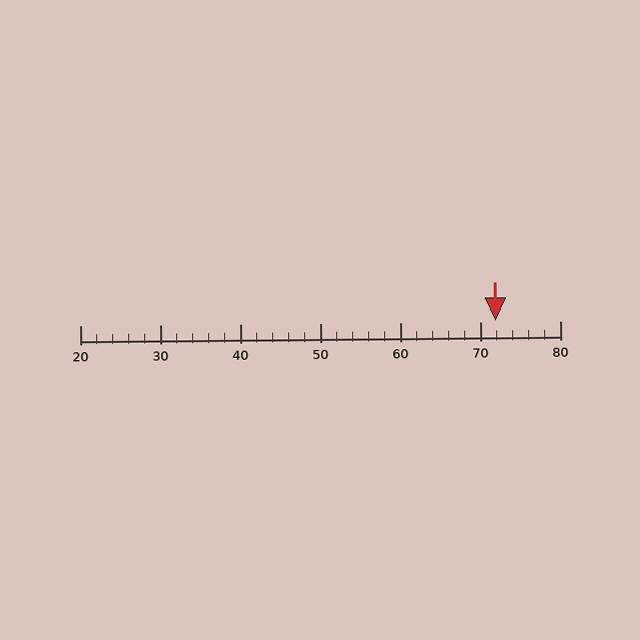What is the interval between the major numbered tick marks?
The major tick marks are spaced 10 units apart.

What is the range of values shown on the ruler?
The ruler shows values from 20 to 80.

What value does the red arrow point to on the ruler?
The red arrow points to approximately 72.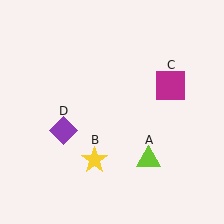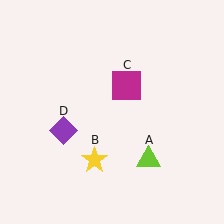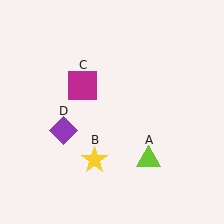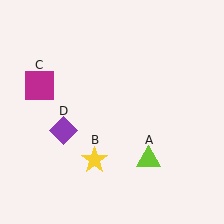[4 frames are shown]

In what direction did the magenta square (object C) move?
The magenta square (object C) moved left.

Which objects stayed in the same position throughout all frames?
Lime triangle (object A) and yellow star (object B) and purple diamond (object D) remained stationary.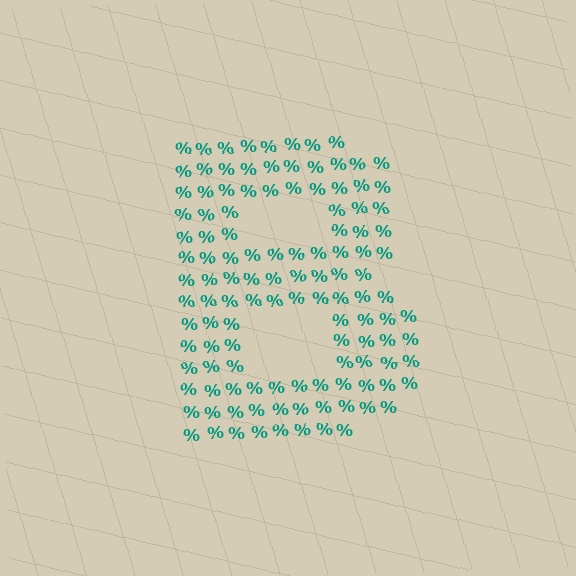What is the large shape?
The large shape is the letter B.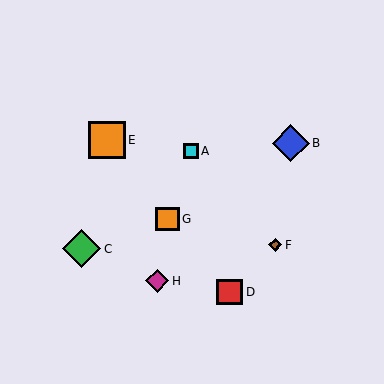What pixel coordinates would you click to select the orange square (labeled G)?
Click at (167, 219) to select the orange square G.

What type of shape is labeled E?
Shape E is an orange square.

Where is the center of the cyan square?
The center of the cyan square is at (191, 151).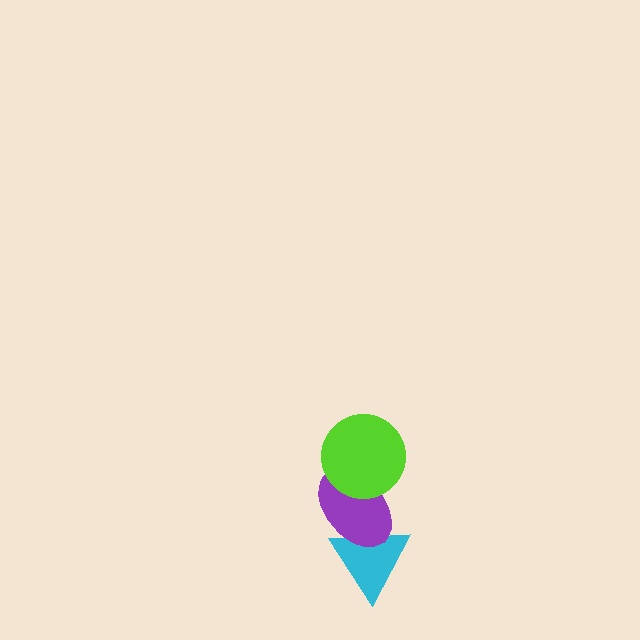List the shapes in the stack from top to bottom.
From top to bottom: the lime circle, the purple ellipse, the cyan triangle.